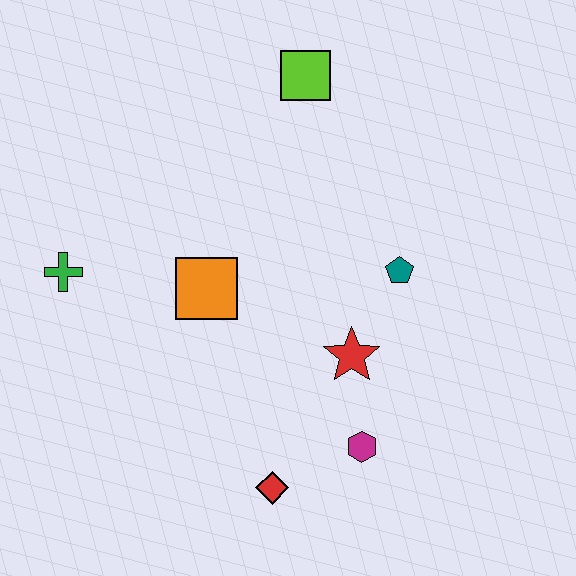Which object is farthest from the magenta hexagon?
The lime square is farthest from the magenta hexagon.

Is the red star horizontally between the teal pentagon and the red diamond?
Yes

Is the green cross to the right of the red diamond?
No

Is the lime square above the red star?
Yes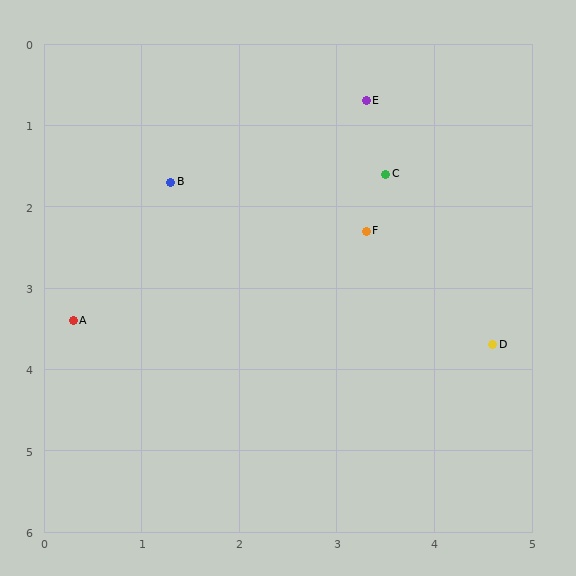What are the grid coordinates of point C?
Point C is at approximately (3.5, 1.6).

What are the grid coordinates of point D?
Point D is at approximately (4.6, 3.7).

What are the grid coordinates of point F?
Point F is at approximately (3.3, 2.3).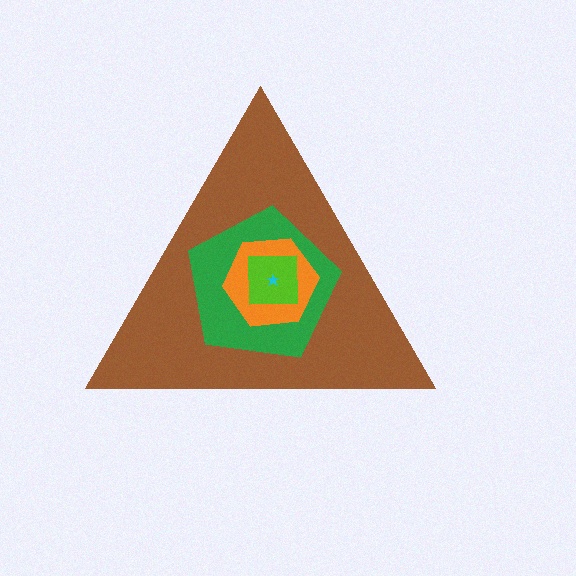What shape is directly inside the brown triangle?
The green pentagon.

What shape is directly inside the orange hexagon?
The lime square.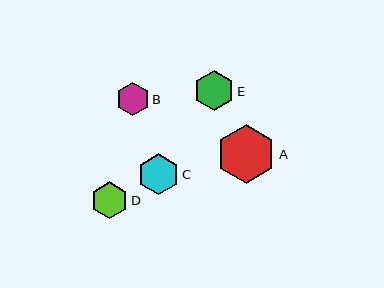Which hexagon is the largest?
Hexagon A is the largest with a size of approximately 59 pixels.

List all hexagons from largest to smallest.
From largest to smallest: A, C, E, D, B.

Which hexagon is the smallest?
Hexagon B is the smallest with a size of approximately 33 pixels.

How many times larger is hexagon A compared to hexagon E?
Hexagon A is approximately 1.5 times the size of hexagon E.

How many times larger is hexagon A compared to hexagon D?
Hexagon A is approximately 1.6 times the size of hexagon D.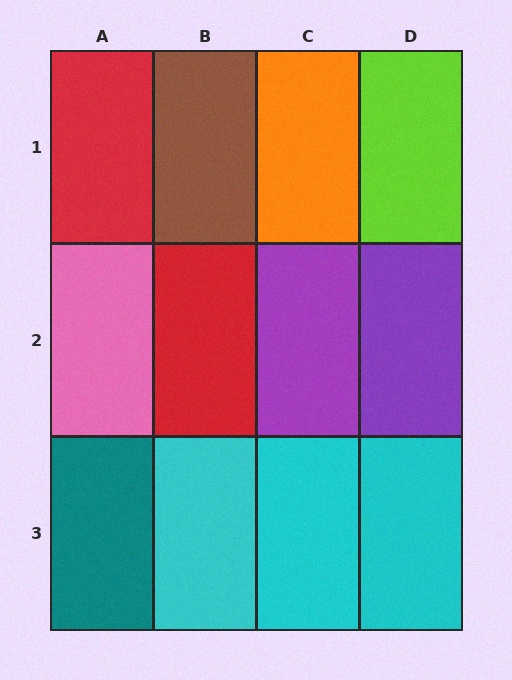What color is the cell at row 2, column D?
Purple.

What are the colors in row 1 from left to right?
Red, brown, orange, lime.